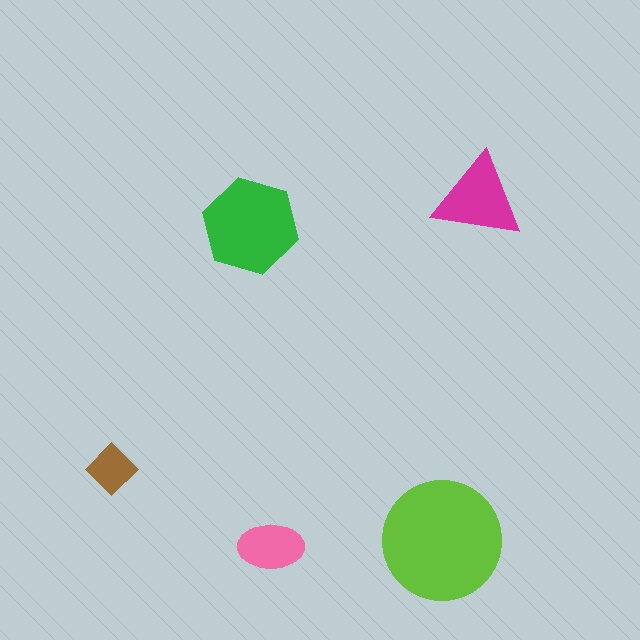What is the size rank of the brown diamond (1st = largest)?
5th.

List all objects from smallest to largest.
The brown diamond, the pink ellipse, the magenta triangle, the green hexagon, the lime circle.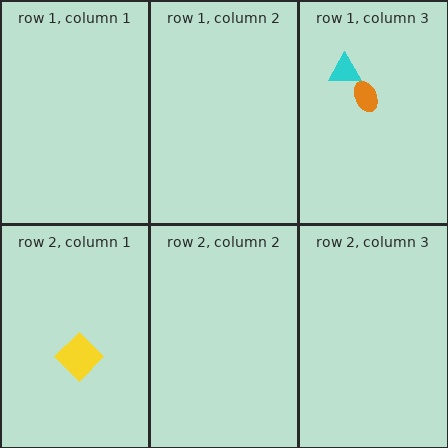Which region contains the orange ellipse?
The row 1, column 3 region.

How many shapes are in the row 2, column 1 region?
1.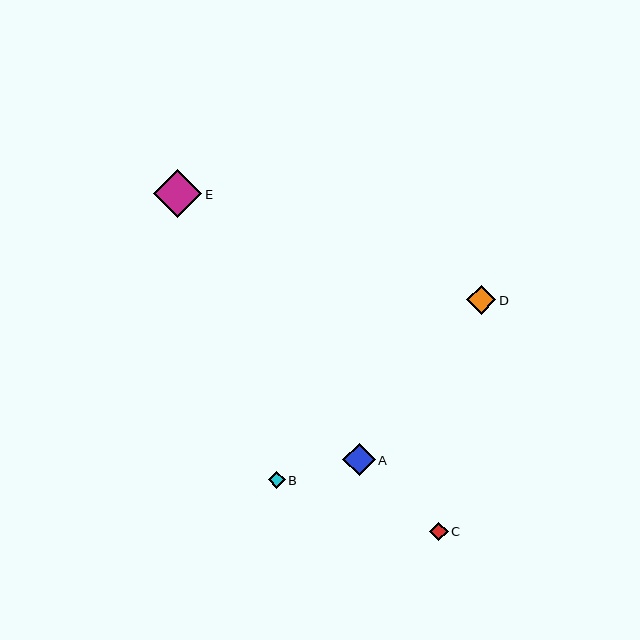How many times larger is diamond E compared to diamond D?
Diamond E is approximately 1.6 times the size of diamond D.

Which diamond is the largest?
Diamond E is the largest with a size of approximately 48 pixels.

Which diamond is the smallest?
Diamond B is the smallest with a size of approximately 17 pixels.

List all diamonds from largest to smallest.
From largest to smallest: E, A, D, C, B.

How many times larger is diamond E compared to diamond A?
Diamond E is approximately 1.5 times the size of diamond A.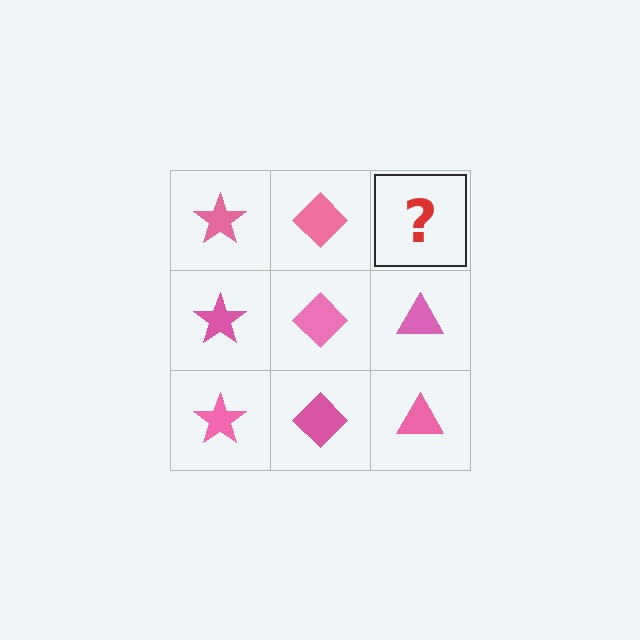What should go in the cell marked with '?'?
The missing cell should contain a pink triangle.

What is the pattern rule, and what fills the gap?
The rule is that each column has a consistent shape. The gap should be filled with a pink triangle.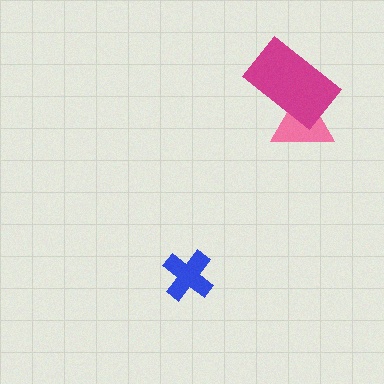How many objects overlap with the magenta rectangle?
1 object overlaps with the magenta rectangle.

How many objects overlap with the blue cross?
0 objects overlap with the blue cross.